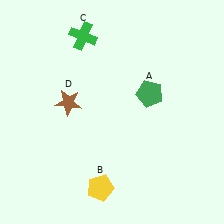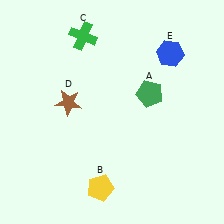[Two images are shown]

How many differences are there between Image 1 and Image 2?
There is 1 difference between the two images.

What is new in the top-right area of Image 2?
A blue hexagon (E) was added in the top-right area of Image 2.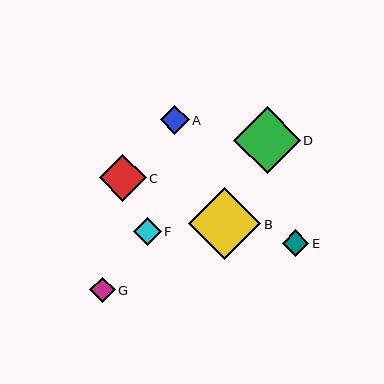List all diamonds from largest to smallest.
From largest to smallest: B, D, C, A, F, E, G.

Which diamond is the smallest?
Diamond G is the smallest with a size of approximately 26 pixels.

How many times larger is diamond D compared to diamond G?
Diamond D is approximately 2.6 times the size of diamond G.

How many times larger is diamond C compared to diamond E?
Diamond C is approximately 1.8 times the size of diamond E.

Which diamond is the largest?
Diamond B is the largest with a size of approximately 72 pixels.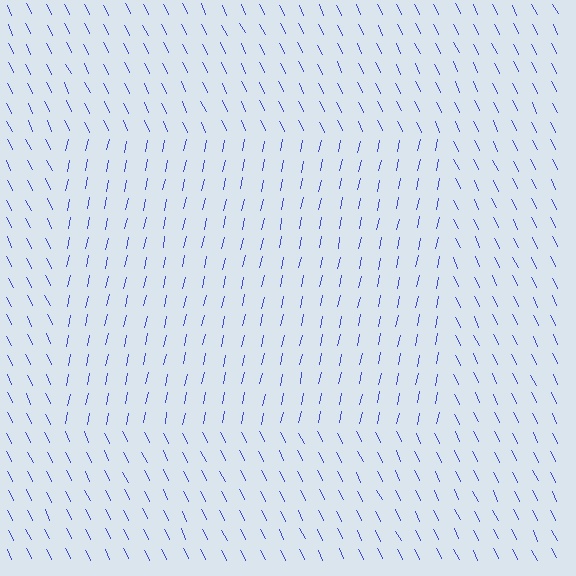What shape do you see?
I see a rectangle.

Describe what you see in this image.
The image is filled with small blue line segments. A rectangle region in the image has lines oriented differently from the surrounding lines, creating a visible texture boundary.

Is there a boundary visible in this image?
Yes, there is a texture boundary formed by a change in line orientation.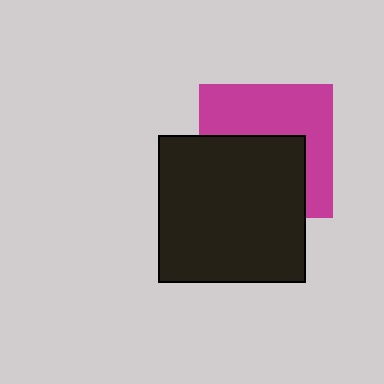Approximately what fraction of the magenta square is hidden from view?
Roughly 48% of the magenta square is hidden behind the black rectangle.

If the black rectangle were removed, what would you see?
You would see the complete magenta square.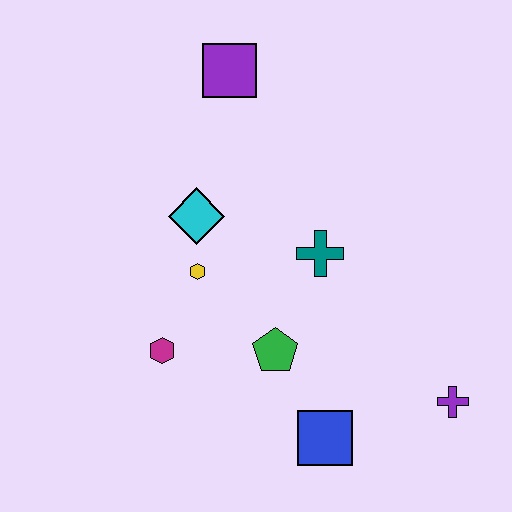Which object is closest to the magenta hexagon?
The yellow hexagon is closest to the magenta hexagon.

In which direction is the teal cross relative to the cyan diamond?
The teal cross is to the right of the cyan diamond.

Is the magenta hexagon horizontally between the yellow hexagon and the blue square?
No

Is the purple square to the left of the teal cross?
Yes